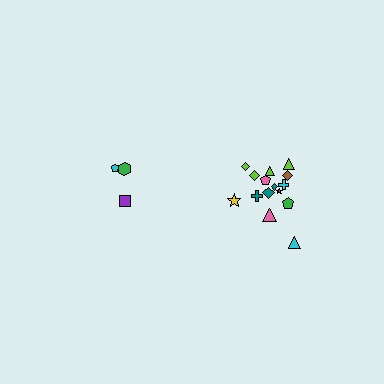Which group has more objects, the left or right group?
The right group.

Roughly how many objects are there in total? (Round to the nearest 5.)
Roughly 20 objects in total.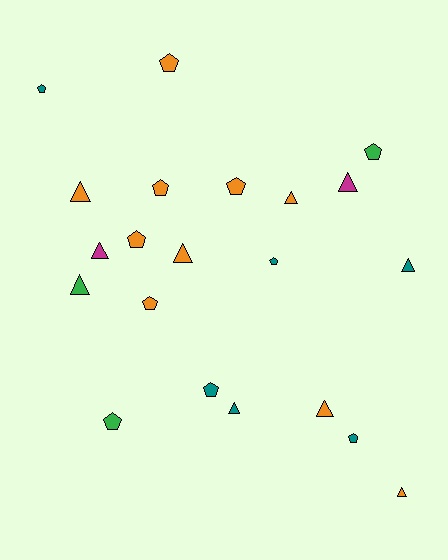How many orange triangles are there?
There are 5 orange triangles.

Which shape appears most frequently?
Pentagon, with 11 objects.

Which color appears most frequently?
Orange, with 10 objects.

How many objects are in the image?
There are 21 objects.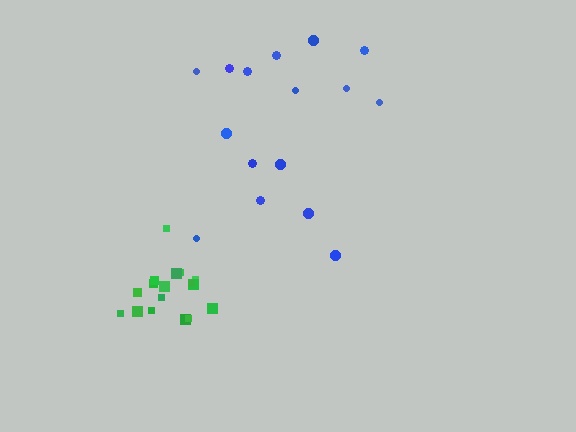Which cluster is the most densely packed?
Green.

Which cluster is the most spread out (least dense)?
Blue.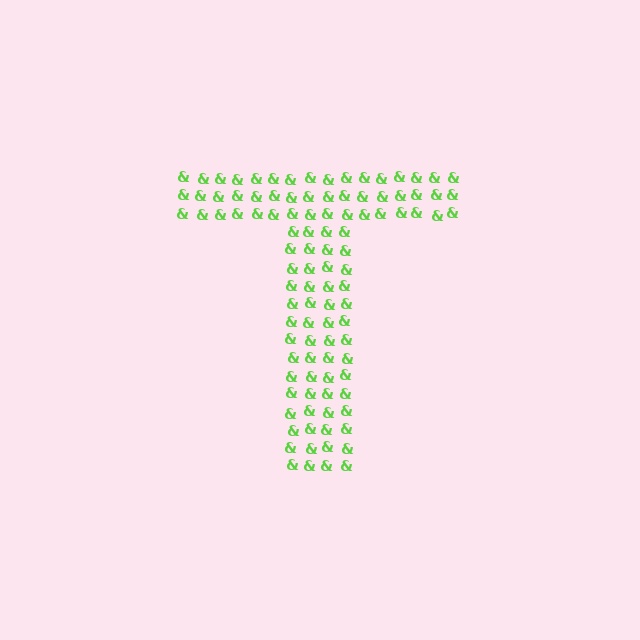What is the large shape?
The large shape is the letter T.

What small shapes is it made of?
It is made of small ampersands.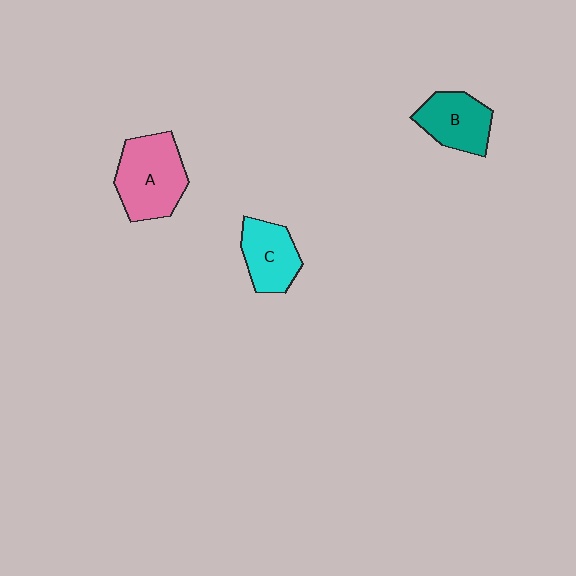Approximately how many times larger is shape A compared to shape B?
Approximately 1.4 times.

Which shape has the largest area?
Shape A (pink).